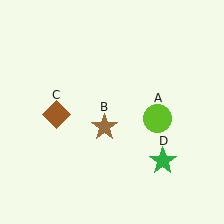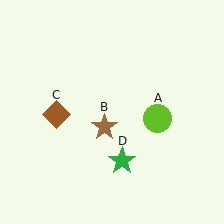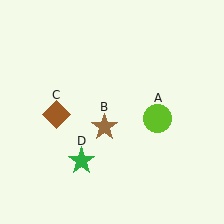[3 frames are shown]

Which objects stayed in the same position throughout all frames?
Lime circle (object A) and brown star (object B) and brown diamond (object C) remained stationary.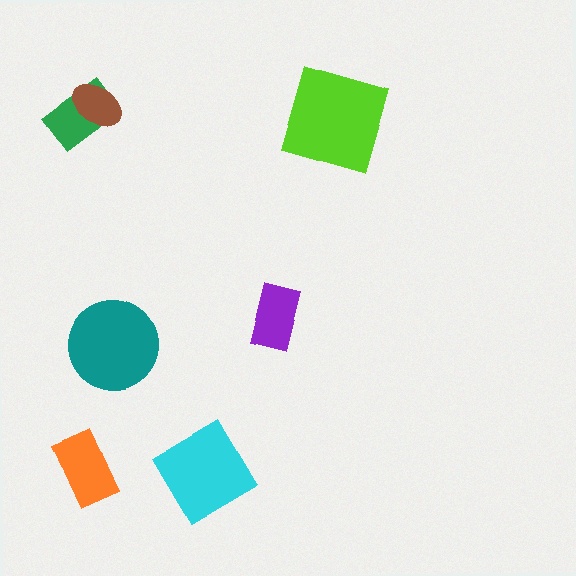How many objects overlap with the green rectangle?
1 object overlaps with the green rectangle.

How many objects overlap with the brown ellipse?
1 object overlaps with the brown ellipse.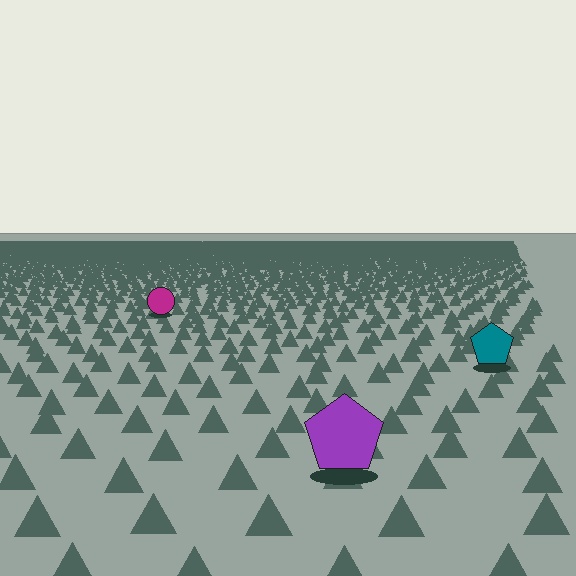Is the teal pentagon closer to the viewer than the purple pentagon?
No. The purple pentagon is closer — you can tell from the texture gradient: the ground texture is coarser near it.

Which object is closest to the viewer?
The purple pentagon is closest. The texture marks near it are larger and more spread out.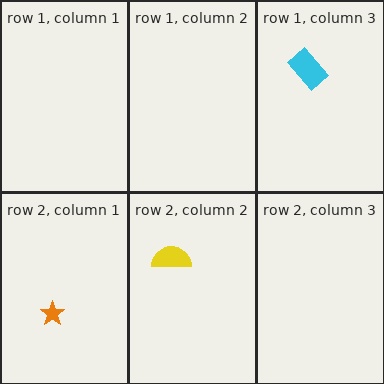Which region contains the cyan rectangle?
The row 1, column 3 region.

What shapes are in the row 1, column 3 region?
The cyan rectangle.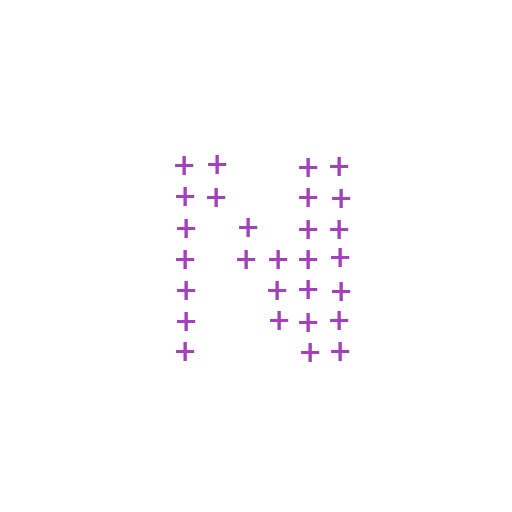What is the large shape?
The large shape is the letter N.